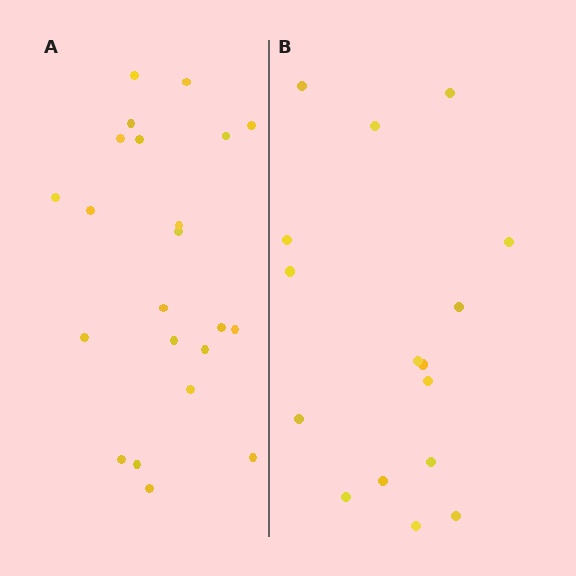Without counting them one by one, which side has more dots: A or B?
Region A (the left region) has more dots.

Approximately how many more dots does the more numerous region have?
Region A has about 6 more dots than region B.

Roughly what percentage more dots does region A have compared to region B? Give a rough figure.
About 40% more.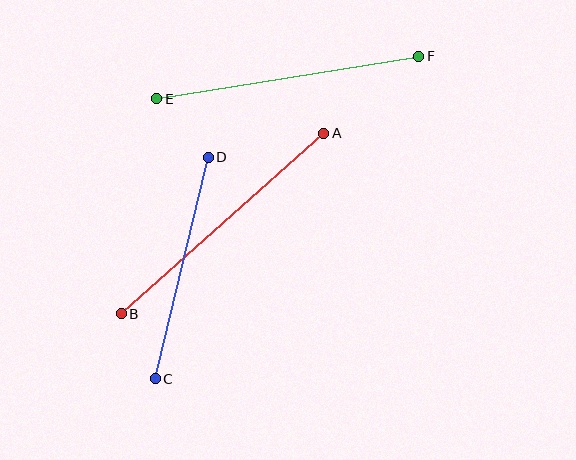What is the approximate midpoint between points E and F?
The midpoint is at approximately (288, 78) pixels.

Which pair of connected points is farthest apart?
Points A and B are farthest apart.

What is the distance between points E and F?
The distance is approximately 265 pixels.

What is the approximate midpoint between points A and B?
The midpoint is at approximately (223, 224) pixels.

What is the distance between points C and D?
The distance is approximately 228 pixels.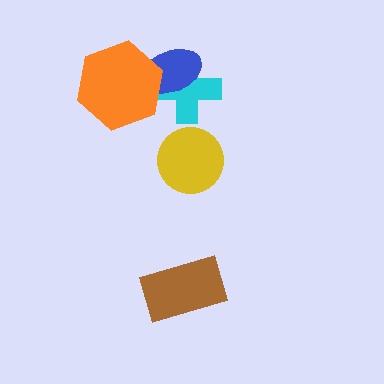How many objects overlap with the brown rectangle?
0 objects overlap with the brown rectangle.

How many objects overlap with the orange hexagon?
2 objects overlap with the orange hexagon.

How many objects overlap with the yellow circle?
0 objects overlap with the yellow circle.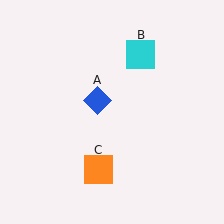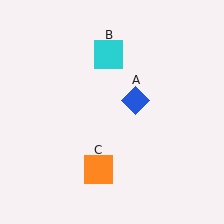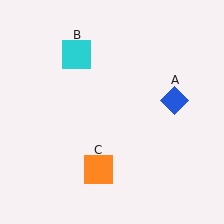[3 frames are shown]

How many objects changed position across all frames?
2 objects changed position: blue diamond (object A), cyan square (object B).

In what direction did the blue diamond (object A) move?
The blue diamond (object A) moved right.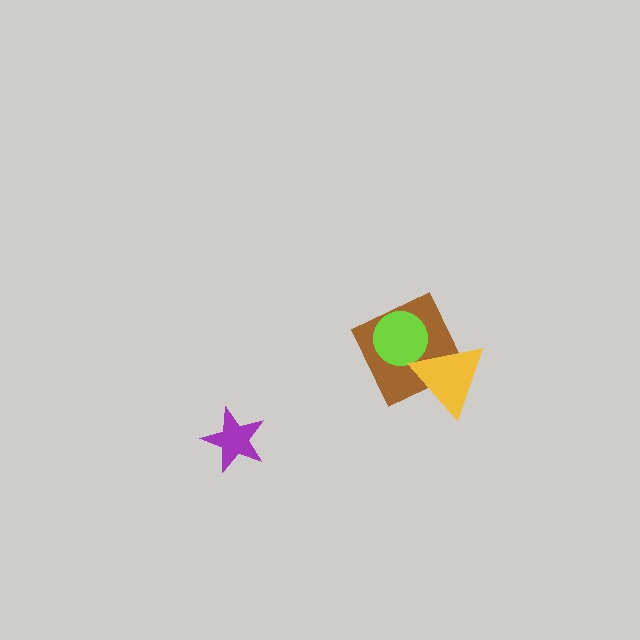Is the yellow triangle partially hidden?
No, no other shape covers it.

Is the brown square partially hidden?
Yes, it is partially covered by another shape.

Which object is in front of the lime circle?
The yellow triangle is in front of the lime circle.